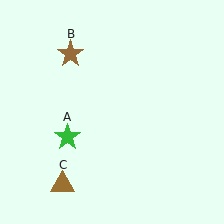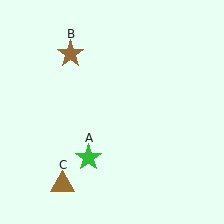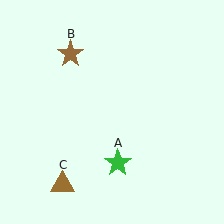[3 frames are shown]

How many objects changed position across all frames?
1 object changed position: green star (object A).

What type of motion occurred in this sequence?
The green star (object A) rotated counterclockwise around the center of the scene.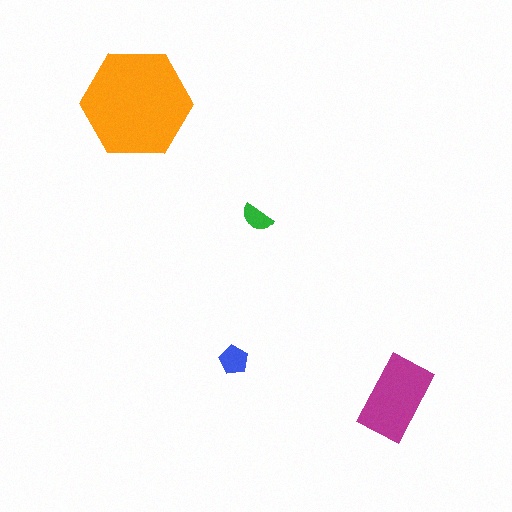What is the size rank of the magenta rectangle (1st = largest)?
2nd.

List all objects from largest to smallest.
The orange hexagon, the magenta rectangle, the blue pentagon, the green semicircle.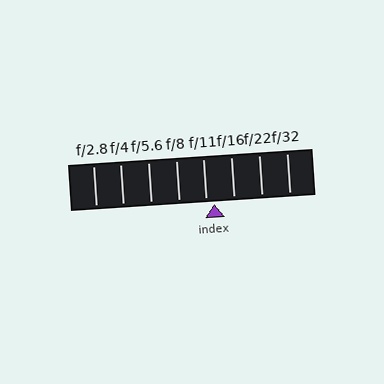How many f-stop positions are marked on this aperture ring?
There are 8 f-stop positions marked.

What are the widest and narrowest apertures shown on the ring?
The widest aperture shown is f/2.8 and the narrowest is f/32.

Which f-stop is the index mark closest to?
The index mark is closest to f/11.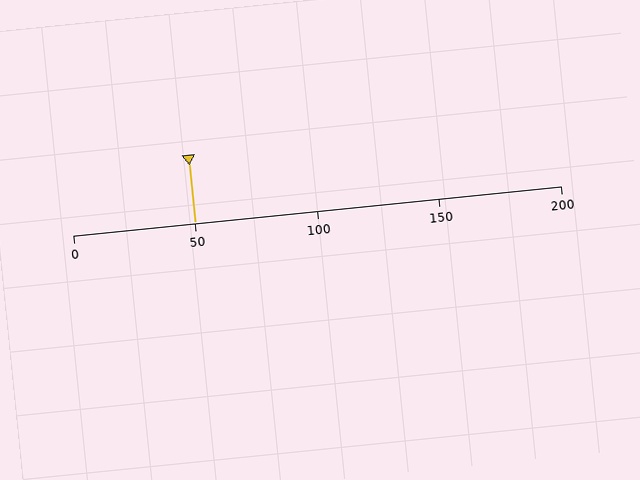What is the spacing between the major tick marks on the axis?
The major ticks are spaced 50 apart.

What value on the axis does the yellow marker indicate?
The marker indicates approximately 50.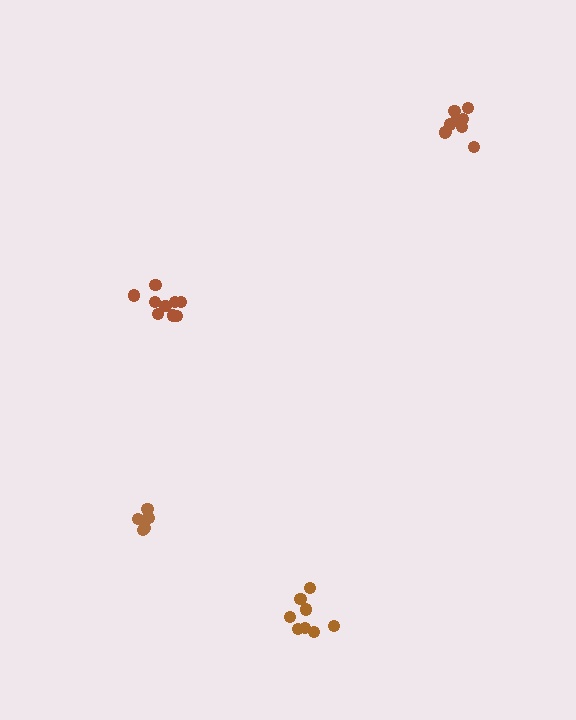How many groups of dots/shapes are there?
There are 4 groups.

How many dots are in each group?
Group 1: 9 dots, Group 2: 9 dots, Group 3: 5 dots, Group 4: 8 dots (31 total).